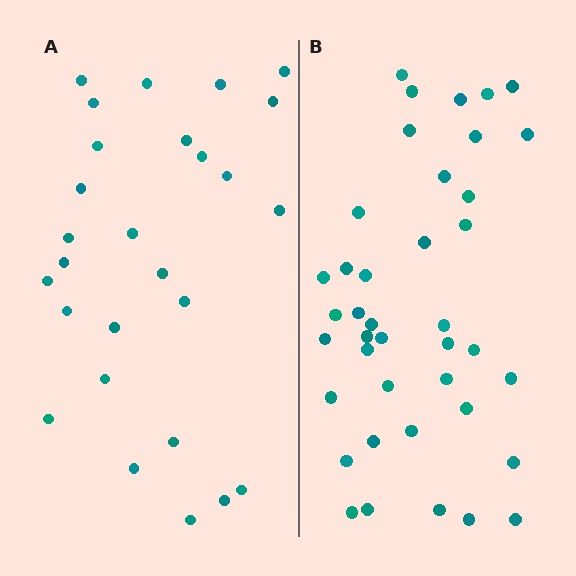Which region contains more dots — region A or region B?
Region B (the right region) has more dots.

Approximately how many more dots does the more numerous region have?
Region B has approximately 15 more dots than region A.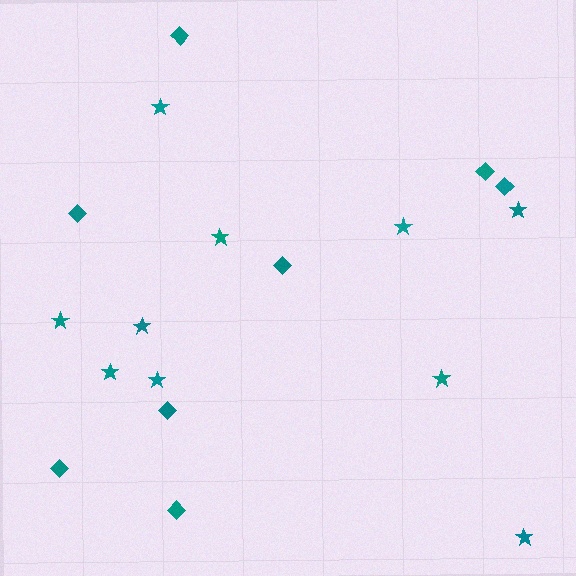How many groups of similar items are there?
There are 2 groups: one group of stars (10) and one group of diamonds (8).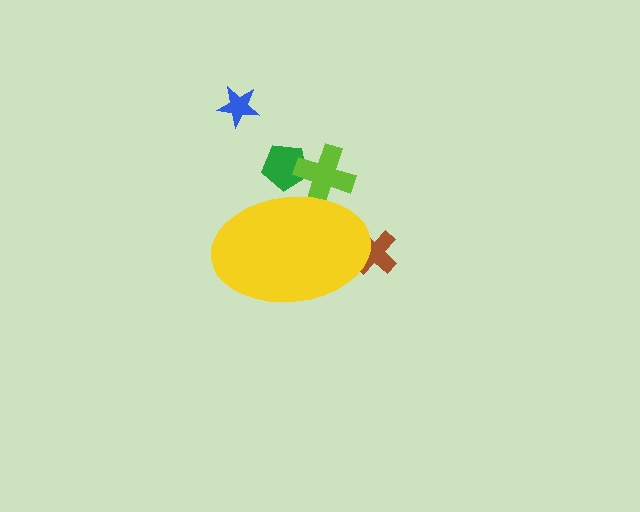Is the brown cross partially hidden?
Yes, the brown cross is partially hidden behind the yellow ellipse.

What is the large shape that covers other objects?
A yellow ellipse.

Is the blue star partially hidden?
No, the blue star is fully visible.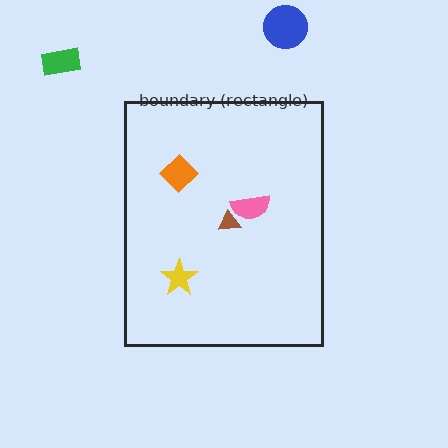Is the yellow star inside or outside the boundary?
Inside.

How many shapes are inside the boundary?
4 inside, 2 outside.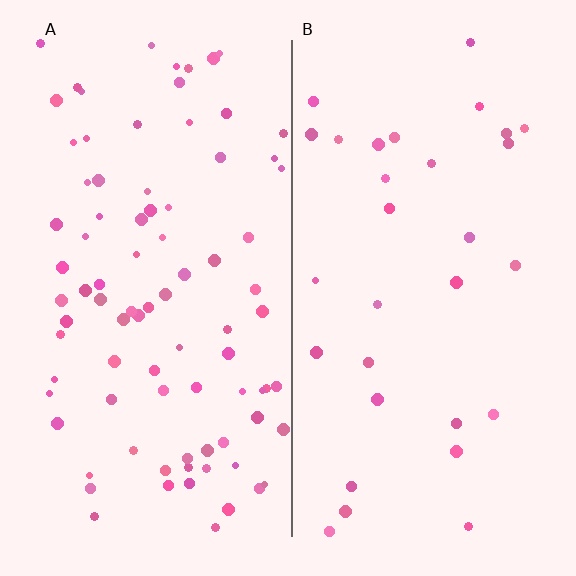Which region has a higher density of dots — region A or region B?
A (the left).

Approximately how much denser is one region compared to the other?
Approximately 2.8× — region A over region B.